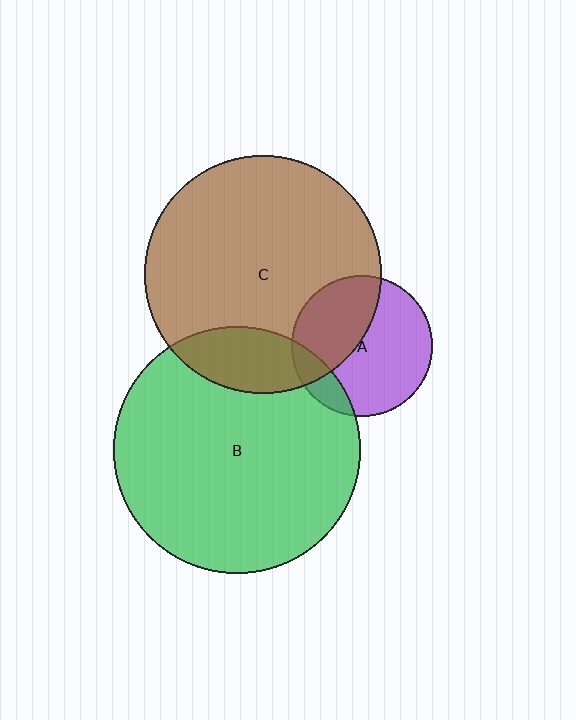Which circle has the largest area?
Circle B (green).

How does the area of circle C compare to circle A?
Approximately 2.8 times.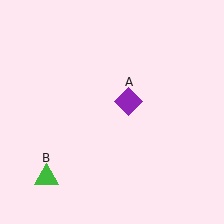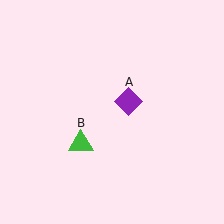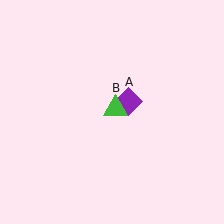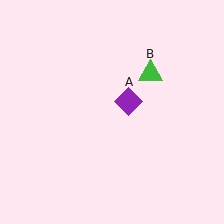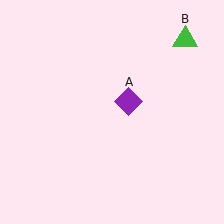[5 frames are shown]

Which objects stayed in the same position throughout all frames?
Purple diamond (object A) remained stationary.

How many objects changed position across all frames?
1 object changed position: green triangle (object B).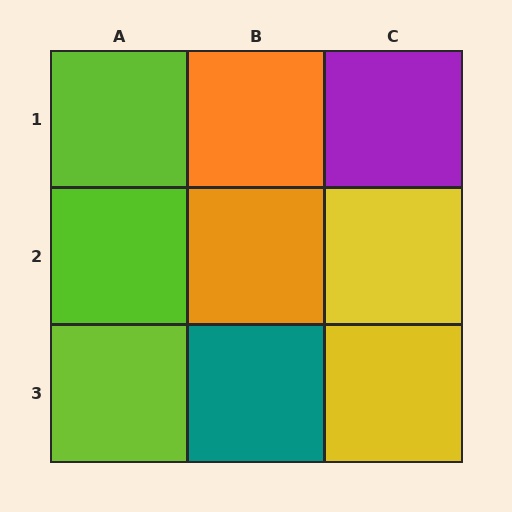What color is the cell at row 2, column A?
Lime.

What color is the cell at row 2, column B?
Orange.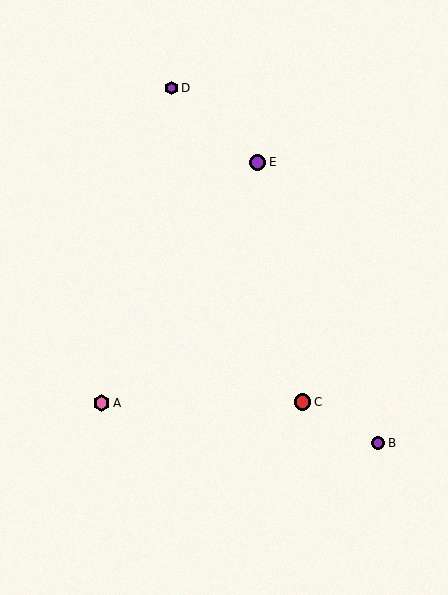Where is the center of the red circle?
The center of the red circle is at (302, 402).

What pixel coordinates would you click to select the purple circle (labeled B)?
Click at (378, 443) to select the purple circle B.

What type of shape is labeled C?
Shape C is a red circle.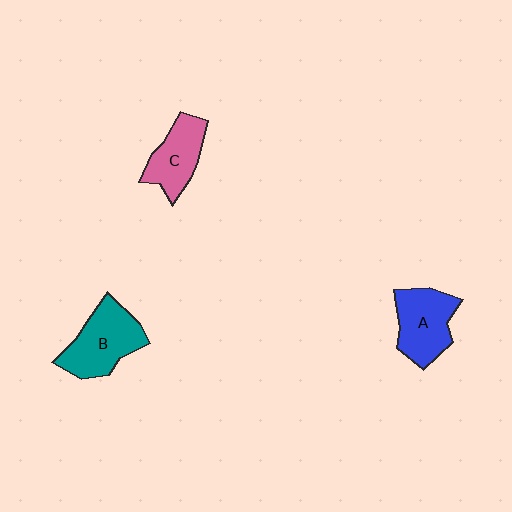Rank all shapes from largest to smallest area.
From largest to smallest: B (teal), A (blue), C (pink).